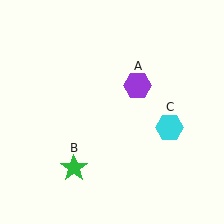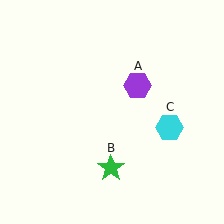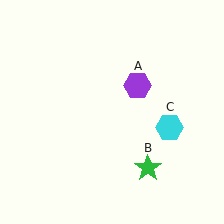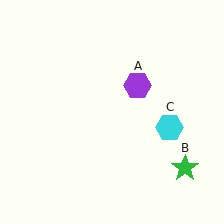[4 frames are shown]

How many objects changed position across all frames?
1 object changed position: green star (object B).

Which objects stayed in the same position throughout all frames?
Purple hexagon (object A) and cyan hexagon (object C) remained stationary.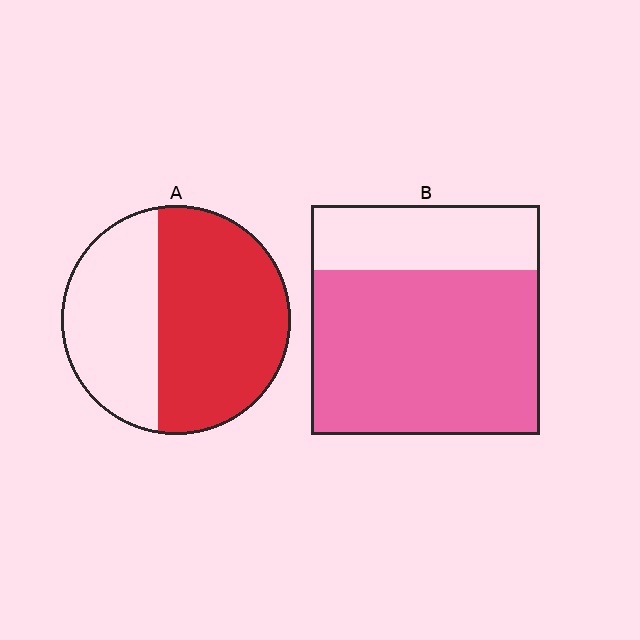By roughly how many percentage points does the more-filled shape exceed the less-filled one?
By roughly 10 percentage points (B over A).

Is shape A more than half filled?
Yes.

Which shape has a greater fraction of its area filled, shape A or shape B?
Shape B.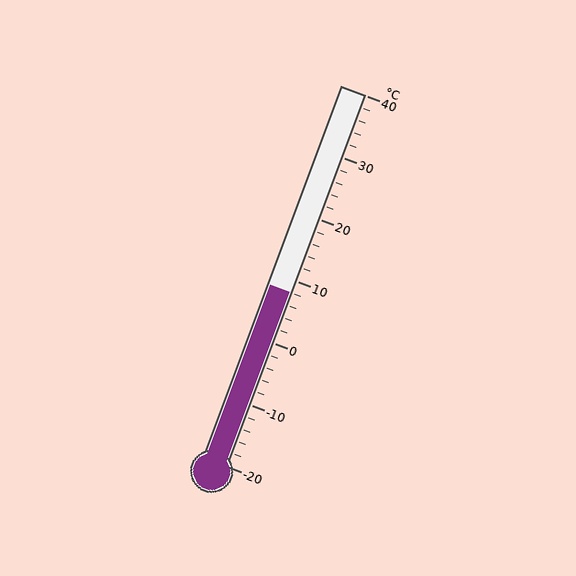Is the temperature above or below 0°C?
The temperature is above 0°C.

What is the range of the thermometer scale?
The thermometer scale ranges from -20°C to 40°C.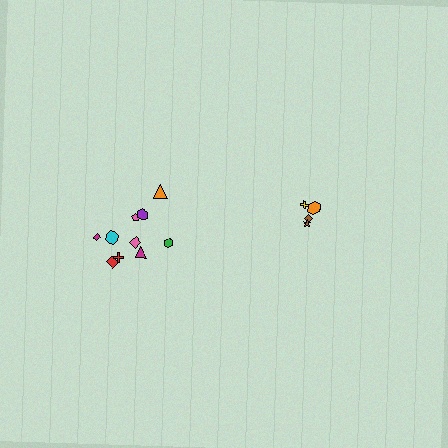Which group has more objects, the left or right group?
The left group.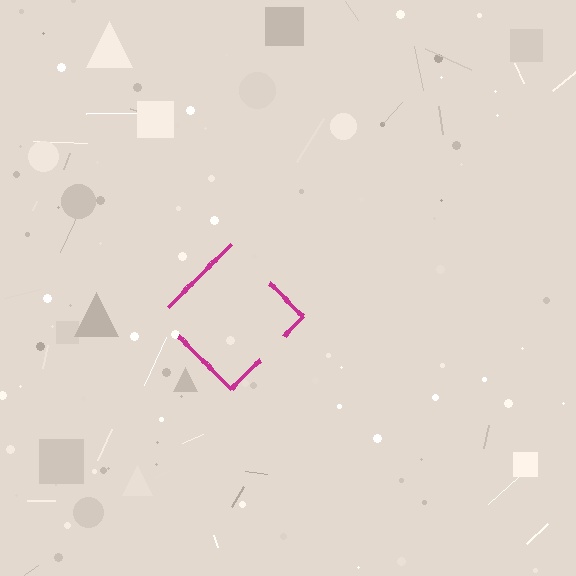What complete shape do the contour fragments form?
The contour fragments form a diamond.